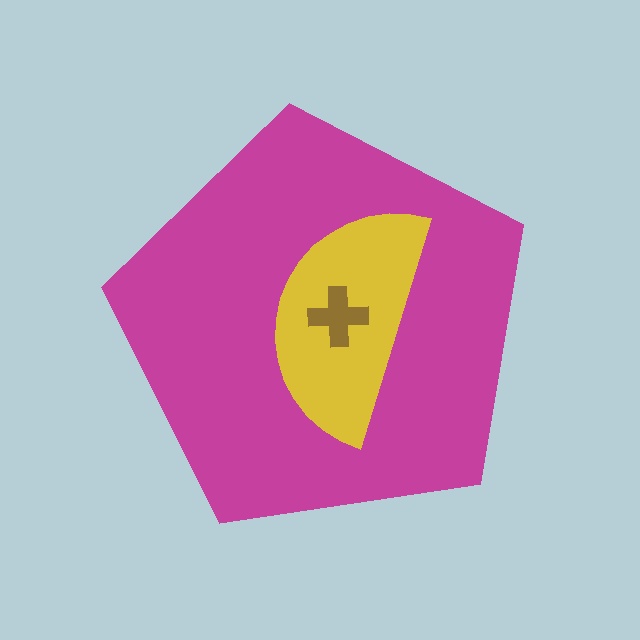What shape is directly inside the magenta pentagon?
The yellow semicircle.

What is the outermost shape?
The magenta pentagon.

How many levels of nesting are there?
3.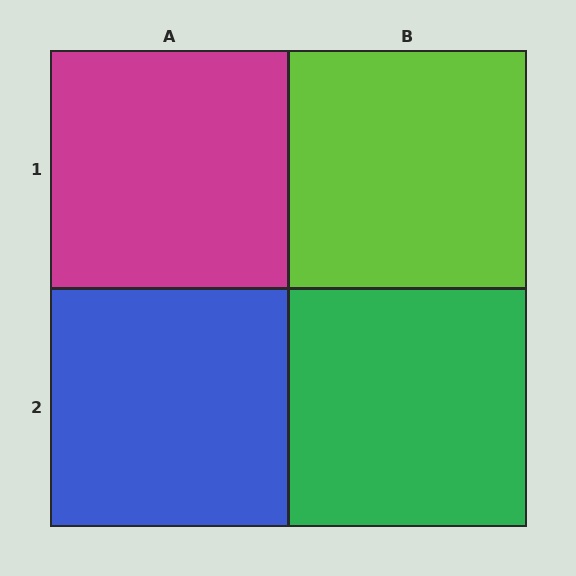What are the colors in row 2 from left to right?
Blue, green.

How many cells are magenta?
1 cell is magenta.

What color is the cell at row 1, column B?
Lime.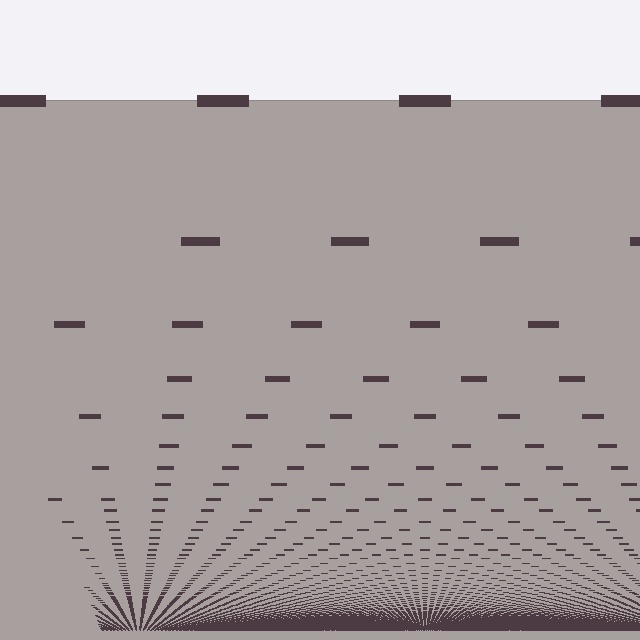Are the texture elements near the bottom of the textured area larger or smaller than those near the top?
Smaller. The gradient is inverted — elements near the bottom are smaller and denser.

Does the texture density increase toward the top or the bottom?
Density increases toward the bottom.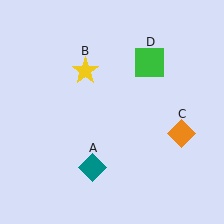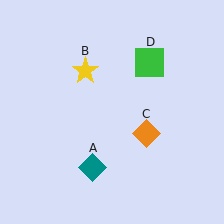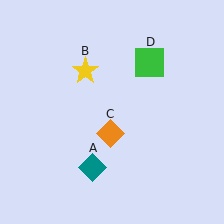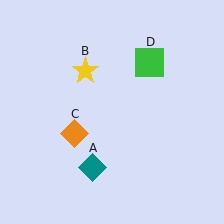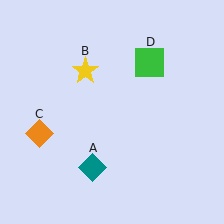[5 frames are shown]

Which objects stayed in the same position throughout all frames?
Teal diamond (object A) and yellow star (object B) and green square (object D) remained stationary.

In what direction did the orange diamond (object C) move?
The orange diamond (object C) moved left.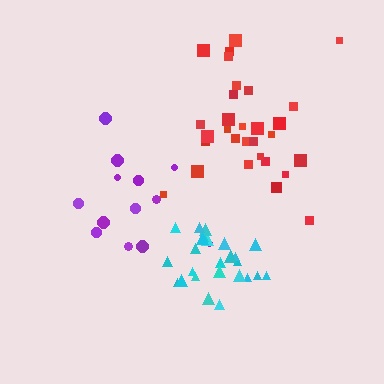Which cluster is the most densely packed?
Cyan.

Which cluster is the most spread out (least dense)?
Purple.